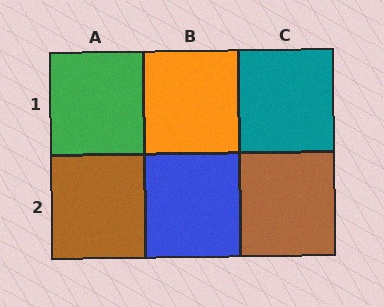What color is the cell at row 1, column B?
Orange.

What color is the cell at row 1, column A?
Green.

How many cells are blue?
1 cell is blue.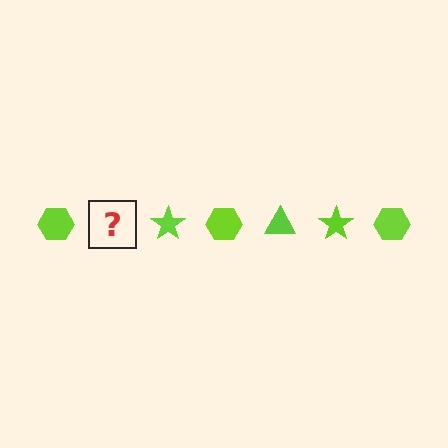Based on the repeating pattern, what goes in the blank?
The blank should be a lime triangle.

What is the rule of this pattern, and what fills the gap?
The rule is that the pattern cycles through hexagon, triangle, star shapes in lime. The gap should be filled with a lime triangle.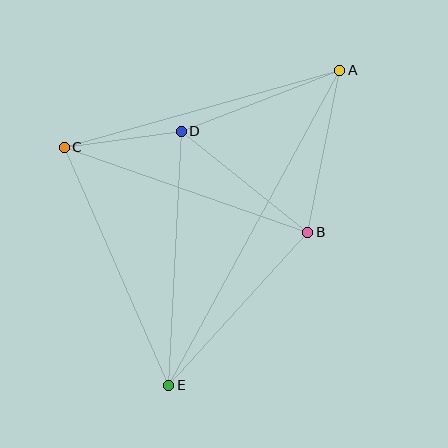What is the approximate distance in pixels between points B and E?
The distance between B and E is approximately 207 pixels.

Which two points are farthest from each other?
Points A and E are farthest from each other.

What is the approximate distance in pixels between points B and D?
The distance between B and D is approximately 162 pixels.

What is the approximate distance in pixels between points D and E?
The distance between D and E is approximately 254 pixels.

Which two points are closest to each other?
Points C and D are closest to each other.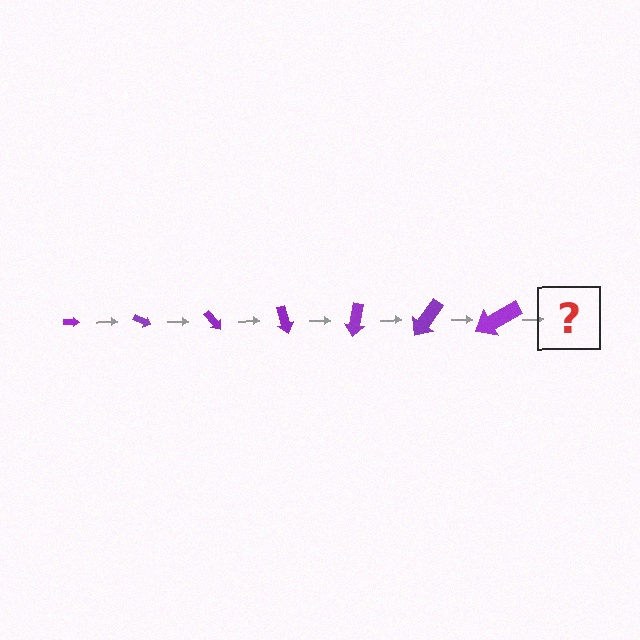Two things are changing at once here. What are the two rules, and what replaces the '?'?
The two rules are that the arrow grows larger each step and it rotates 25 degrees each step. The '?' should be an arrow, larger than the previous one and rotated 175 degrees from the start.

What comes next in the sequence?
The next element should be an arrow, larger than the previous one and rotated 175 degrees from the start.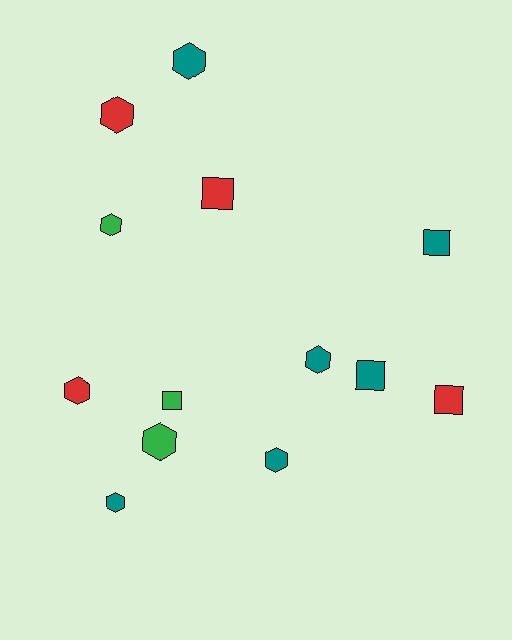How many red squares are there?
There are 2 red squares.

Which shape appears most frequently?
Hexagon, with 8 objects.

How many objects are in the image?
There are 13 objects.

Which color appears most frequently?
Teal, with 6 objects.